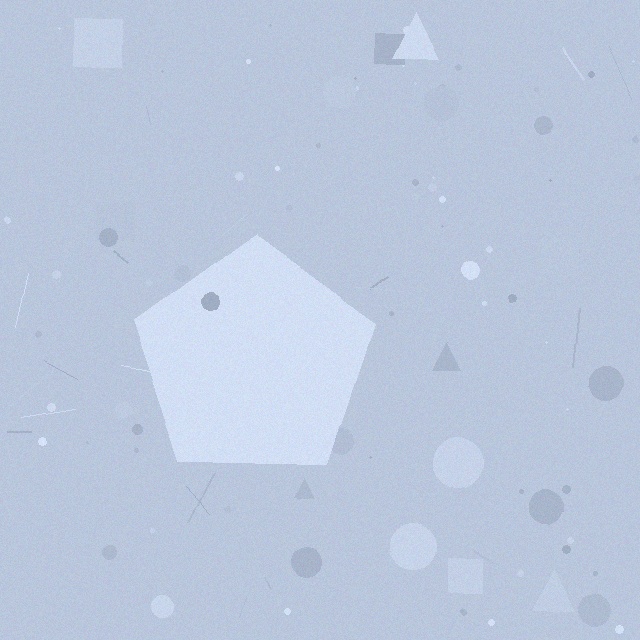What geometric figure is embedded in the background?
A pentagon is embedded in the background.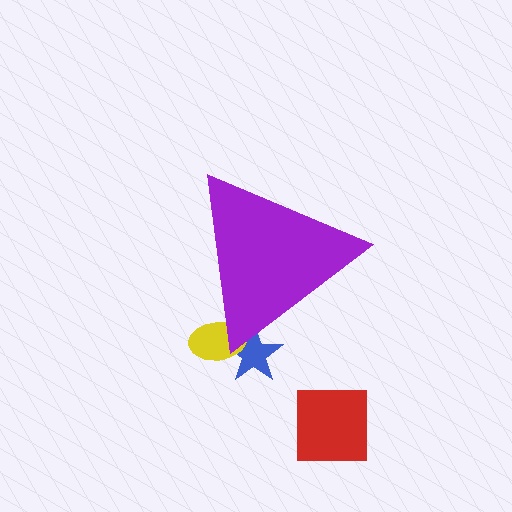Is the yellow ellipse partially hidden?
Yes, the yellow ellipse is partially hidden behind the purple triangle.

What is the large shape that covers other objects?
A purple triangle.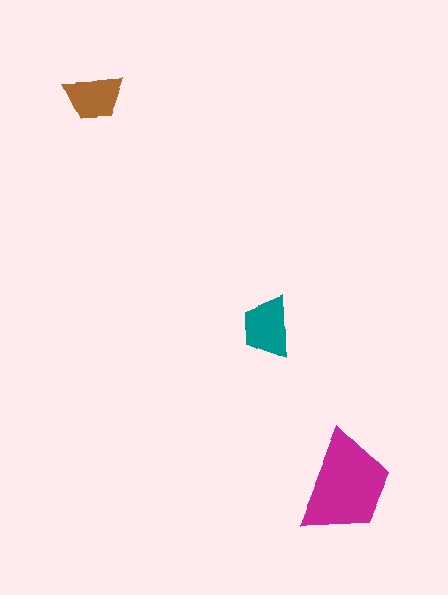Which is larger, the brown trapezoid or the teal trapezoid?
The teal one.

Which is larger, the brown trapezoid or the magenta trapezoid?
The magenta one.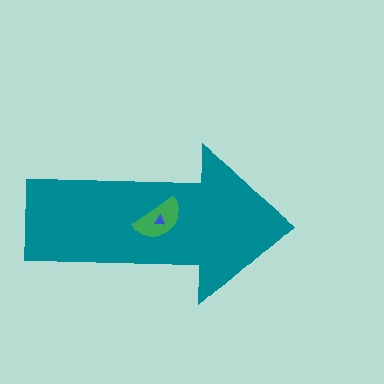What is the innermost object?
The blue triangle.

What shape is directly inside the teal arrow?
The green semicircle.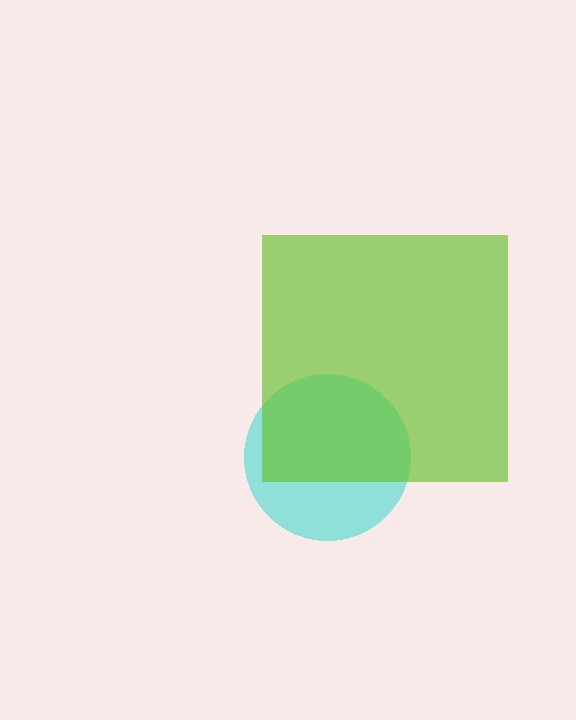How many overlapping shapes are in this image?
There are 2 overlapping shapes in the image.